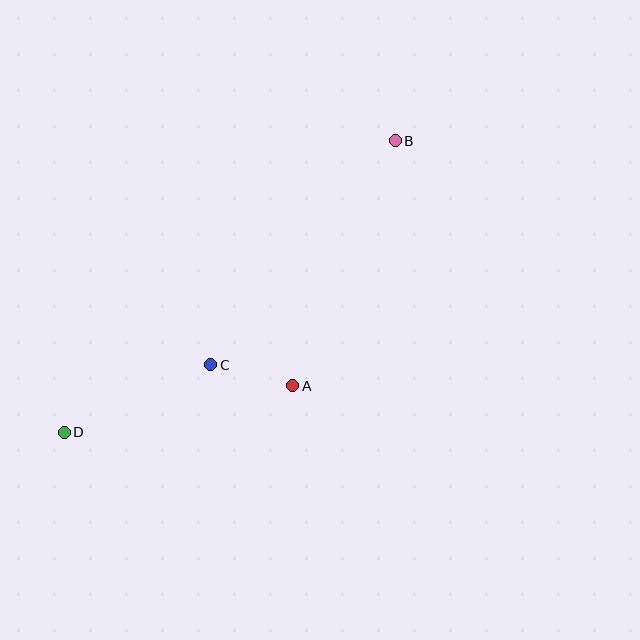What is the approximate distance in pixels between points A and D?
The distance between A and D is approximately 233 pixels.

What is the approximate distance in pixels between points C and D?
The distance between C and D is approximately 162 pixels.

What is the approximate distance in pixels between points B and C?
The distance between B and C is approximately 290 pixels.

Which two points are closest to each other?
Points A and C are closest to each other.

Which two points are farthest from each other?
Points B and D are farthest from each other.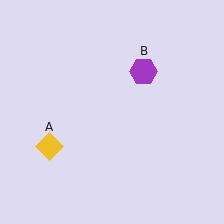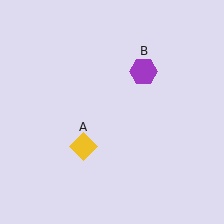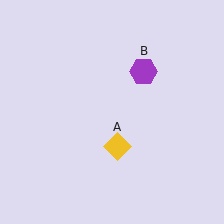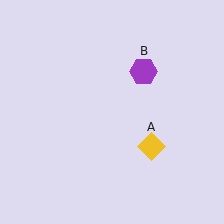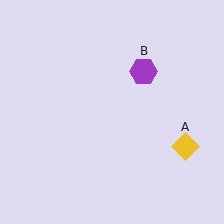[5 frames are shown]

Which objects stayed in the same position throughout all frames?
Purple hexagon (object B) remained stationary.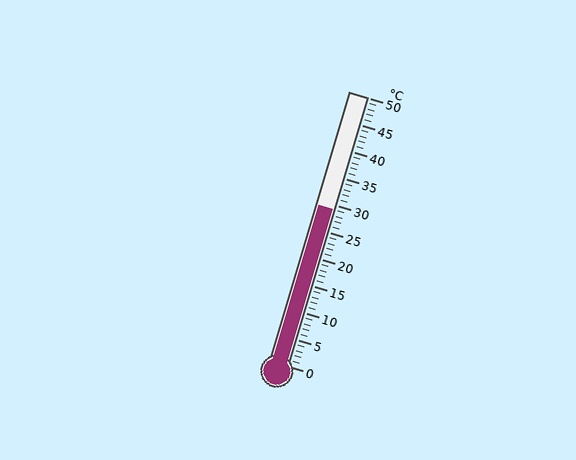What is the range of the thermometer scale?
The thermometer scale ranges from 0°C to 50°C.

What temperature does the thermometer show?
The thermometer shows approximately 29°C.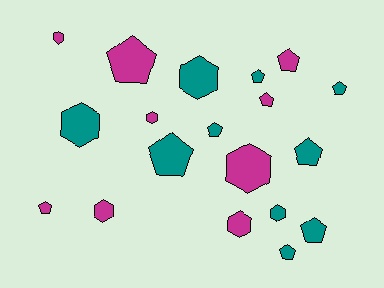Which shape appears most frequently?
Pentagon, with 11 objects.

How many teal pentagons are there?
There are 7 teal pentagons.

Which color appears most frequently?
Teal, with 10 objects.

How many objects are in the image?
There are 19 objects.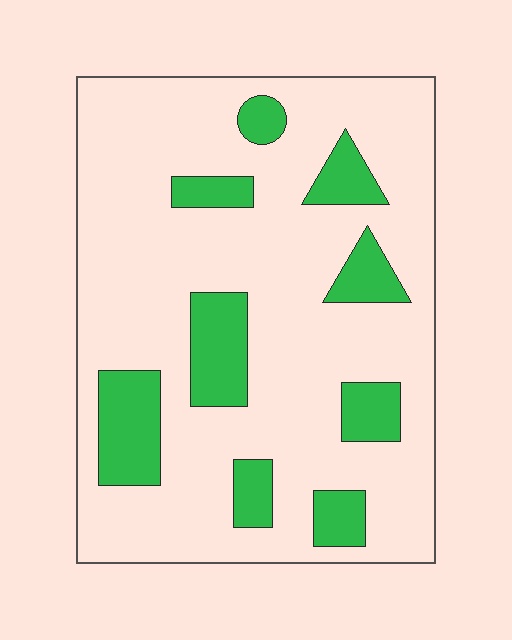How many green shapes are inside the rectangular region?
9.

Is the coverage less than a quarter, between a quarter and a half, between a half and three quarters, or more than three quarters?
Less than a quarter.